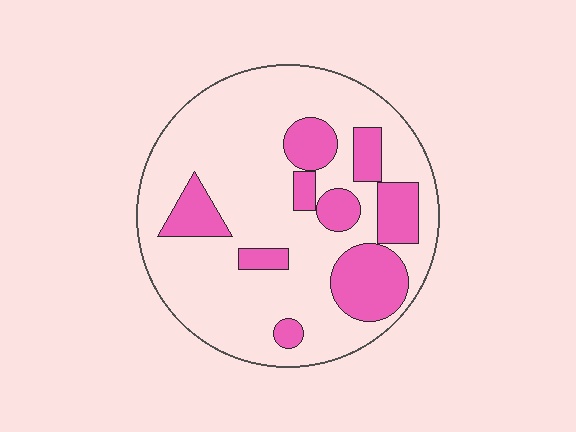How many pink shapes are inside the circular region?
9.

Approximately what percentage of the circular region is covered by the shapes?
Approximately 25%.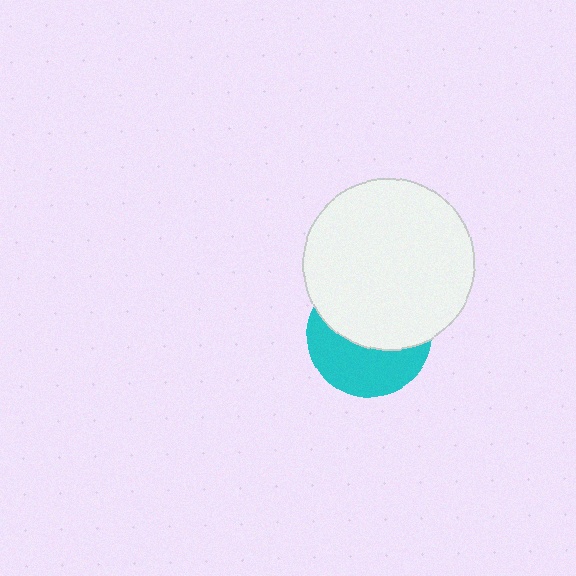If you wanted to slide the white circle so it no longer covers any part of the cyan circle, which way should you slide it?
Slide it up — that is the most direct way to separate the two shapes.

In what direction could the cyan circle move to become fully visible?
The cyan circle could move down. That would shift it out from behind the white circle entirely.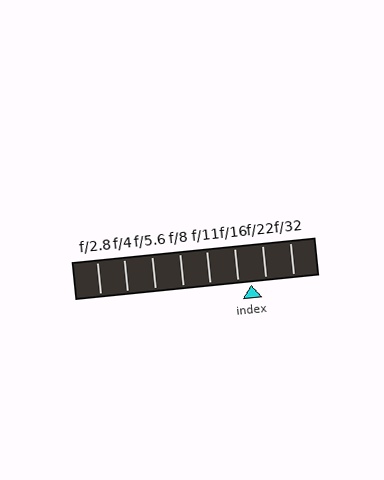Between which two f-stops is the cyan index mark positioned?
The index mark is between f/16 and f/22.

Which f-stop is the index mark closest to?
The index mark is closest to f/16.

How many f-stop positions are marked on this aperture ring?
There are 8 f-stop positions marked.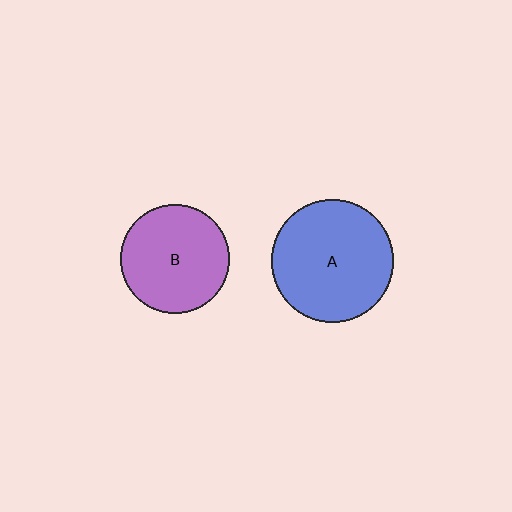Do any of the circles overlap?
No, none of the circles overlap.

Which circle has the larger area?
Circle A (blue).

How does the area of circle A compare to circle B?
Approximately 1.3 times.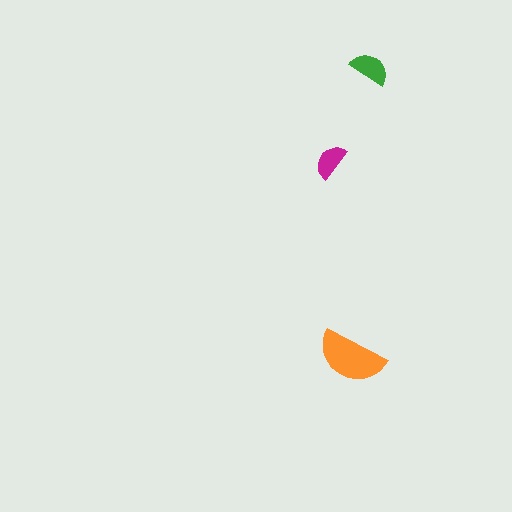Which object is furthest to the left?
The magenta semicircle is leftmost.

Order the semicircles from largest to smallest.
the orange one, the green one, the magenta one.